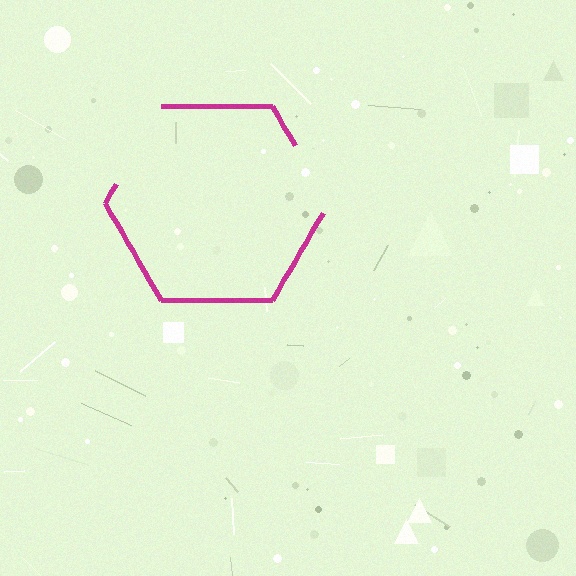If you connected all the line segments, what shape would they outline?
They would outline a hexagon.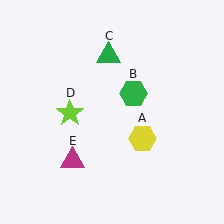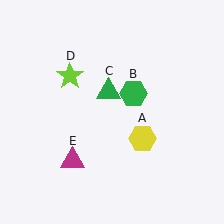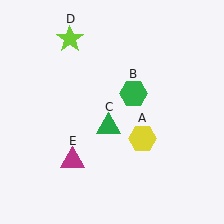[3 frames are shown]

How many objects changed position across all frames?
2 objects changed position: green triangle (object C), lime star (object D).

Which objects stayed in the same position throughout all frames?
Yellow hexagon (object A) and green hexagon (object B) and magenta triangle (object E) remained stationary.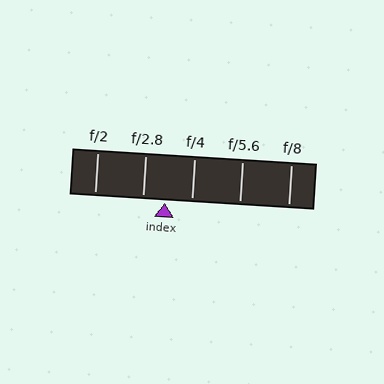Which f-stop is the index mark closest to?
The index mark is closest to f/2.8.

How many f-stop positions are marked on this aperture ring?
There are 5 f-stop positions marked.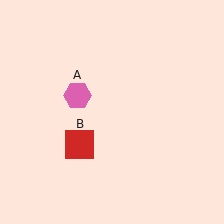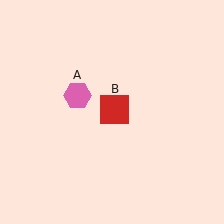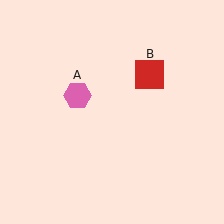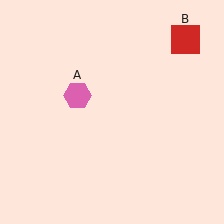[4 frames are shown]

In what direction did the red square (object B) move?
The red square (object B) moved up and to the right.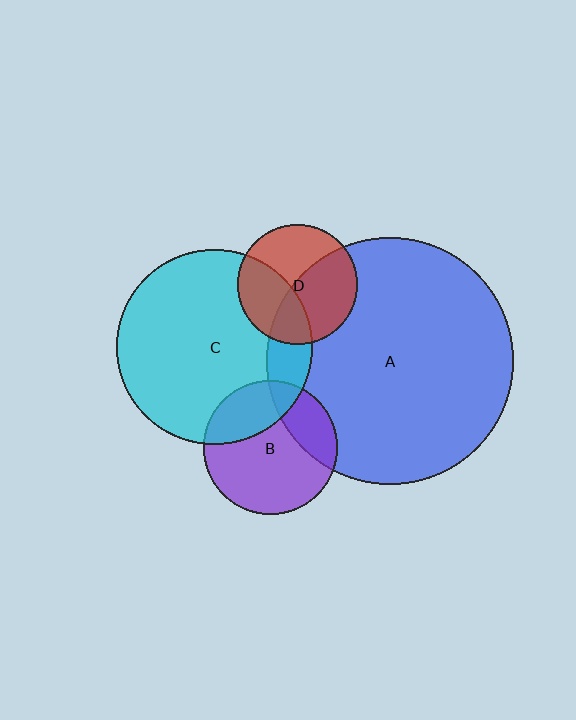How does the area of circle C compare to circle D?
Approximately 2.7 times.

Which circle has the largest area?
Circle A (blue).